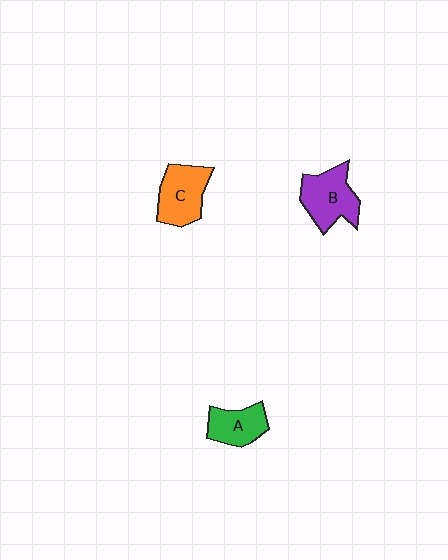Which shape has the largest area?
Shape B (purple).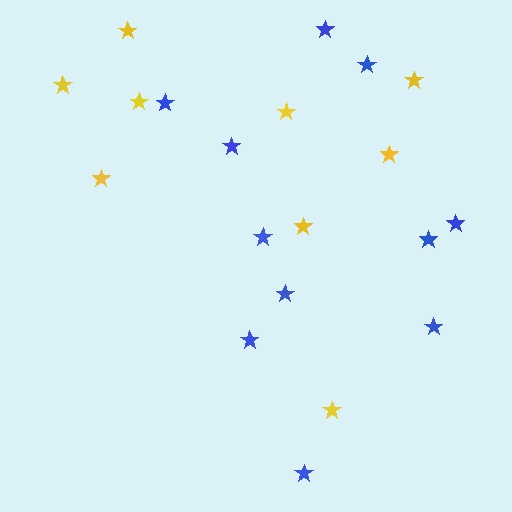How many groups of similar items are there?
There are 2 groups: one group of yellow stars (9) and one group of blue stars (11).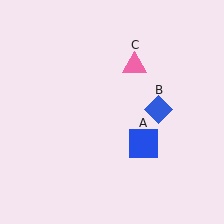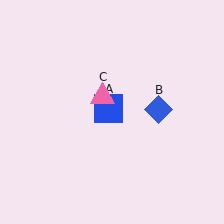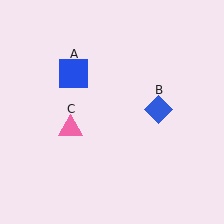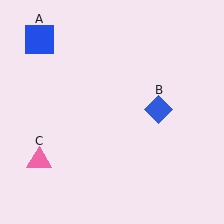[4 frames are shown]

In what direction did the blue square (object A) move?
The blue square (object A) moved up and to the left.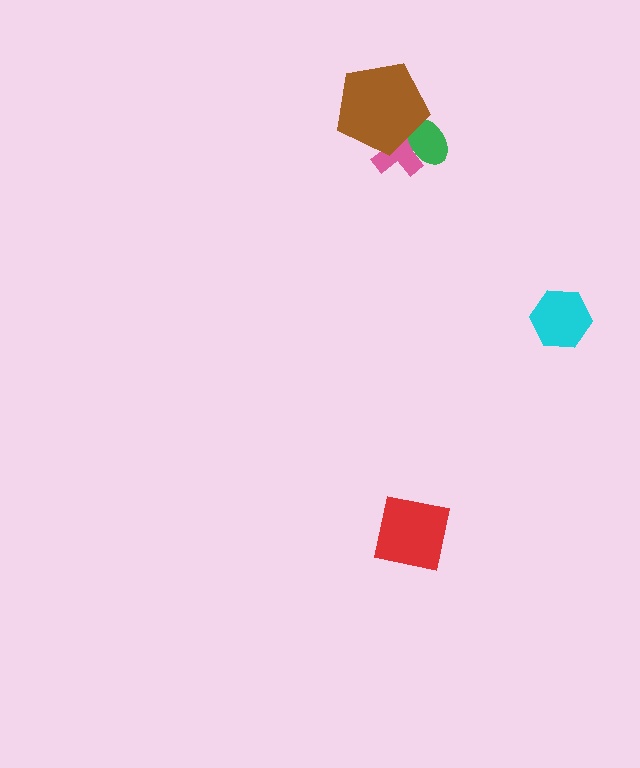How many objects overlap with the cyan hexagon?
0 objects overlap with the cyan hexagon.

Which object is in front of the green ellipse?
The brown pentagon is in front of the green ellipse.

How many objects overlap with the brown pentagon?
2 objects overlap with the brown pentagon.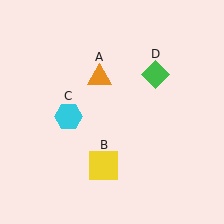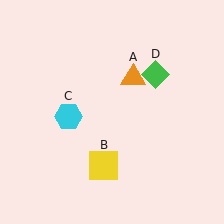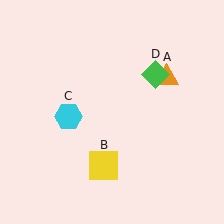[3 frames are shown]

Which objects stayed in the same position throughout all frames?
Yellow square (object B) and cyan hexagon (object C) and green diamond (object D) remained stationary.